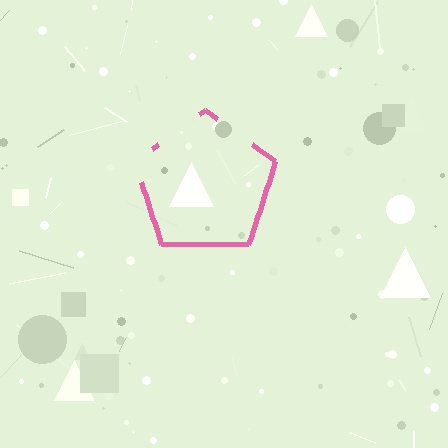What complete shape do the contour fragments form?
The contour fragments form a pentagon.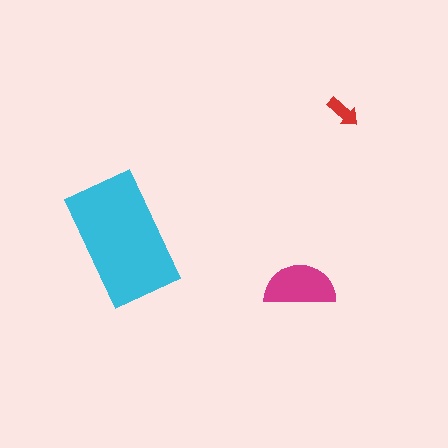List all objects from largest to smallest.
The cyan rectangle, the magenta semicircle, the red arrow.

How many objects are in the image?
There are 3 objects in the image.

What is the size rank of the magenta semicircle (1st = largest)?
2nd.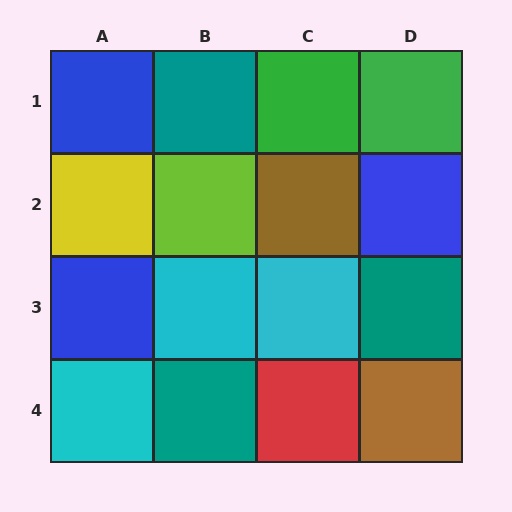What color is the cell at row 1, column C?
Green.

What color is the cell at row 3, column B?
Cyan.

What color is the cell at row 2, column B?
Lime.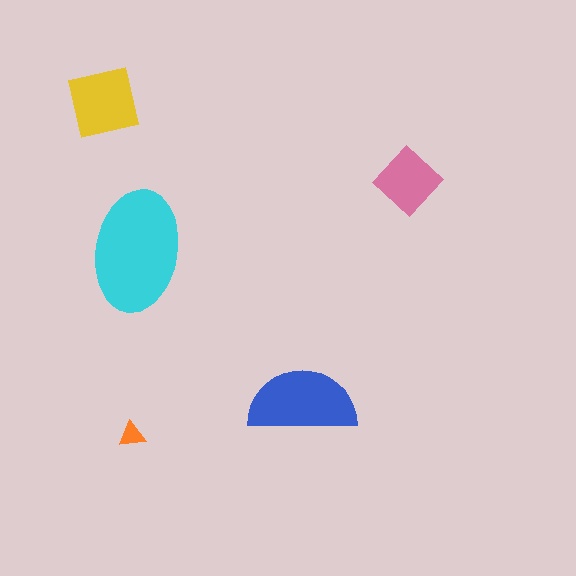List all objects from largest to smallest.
The cyan ellipse, the blue semicircle, the yellow square, the pink diamond, the orange triangle.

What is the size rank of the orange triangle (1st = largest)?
5th.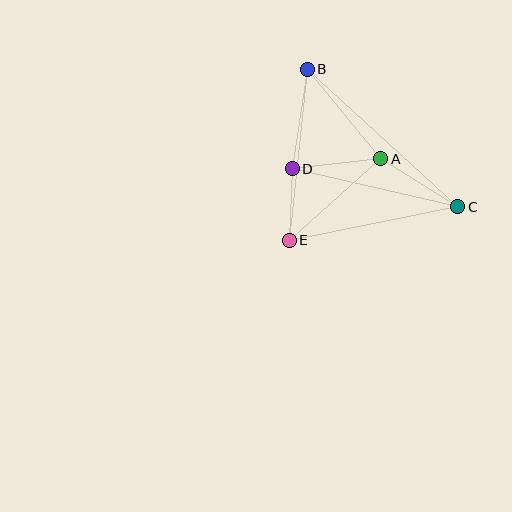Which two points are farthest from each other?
Points B and C are farthest from each other.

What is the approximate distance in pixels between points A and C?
The distance between A and C is approximately 91 pixels.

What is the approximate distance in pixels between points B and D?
The distance between B and D is approximately 100 pixels.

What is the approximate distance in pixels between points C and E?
The distance between C and E is approximately 172 pixels.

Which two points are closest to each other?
Points D and E are closest to each other.